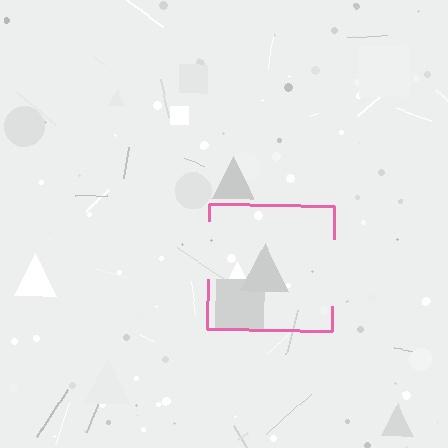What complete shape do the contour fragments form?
The contour fragments form a square.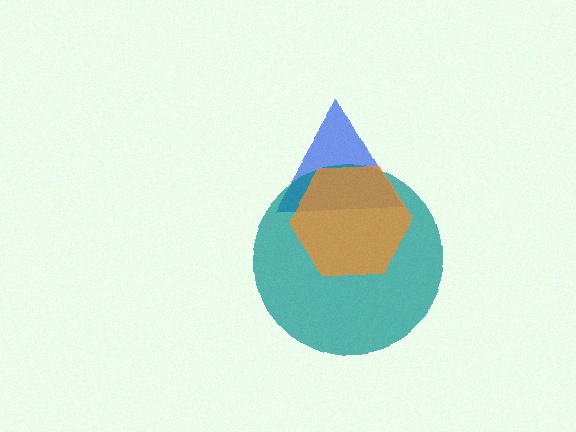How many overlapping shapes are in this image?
There are 3 overlapping shapes in the image.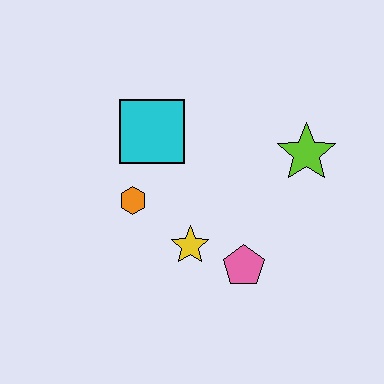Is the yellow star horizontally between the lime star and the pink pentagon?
No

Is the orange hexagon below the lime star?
Yes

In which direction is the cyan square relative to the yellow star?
The cyan square is above the yellow star.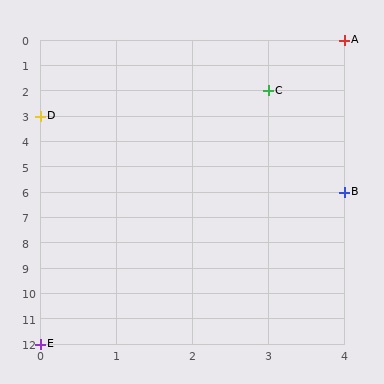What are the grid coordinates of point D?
Point D is at grid coordinates (0, 3).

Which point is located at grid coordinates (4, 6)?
Point B is at (4, 6).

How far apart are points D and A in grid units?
Points D and A are 4 columns and 3 rows apart (about 5.0 grid units diagonally).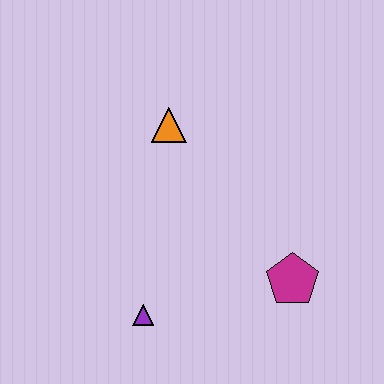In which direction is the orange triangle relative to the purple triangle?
The orange triangle is above the purple triangle.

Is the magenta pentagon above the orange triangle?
No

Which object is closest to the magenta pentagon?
The purple triangle is closest to the magenta pentagon.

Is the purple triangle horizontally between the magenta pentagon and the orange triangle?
No